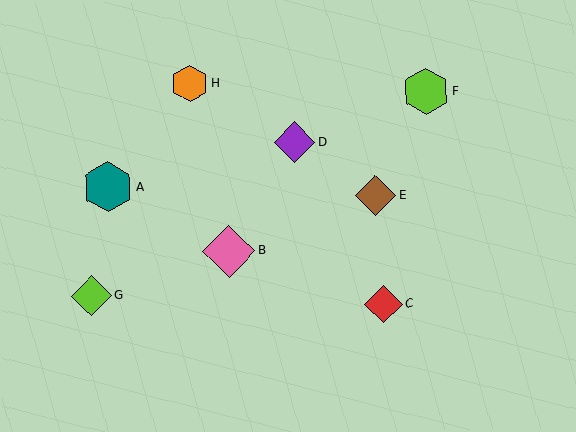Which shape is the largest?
The pink diamond (labeled B) is the largest.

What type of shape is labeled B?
Shape B is a pink diamond.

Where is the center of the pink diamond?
The center of the pink diamond is at (229, 251).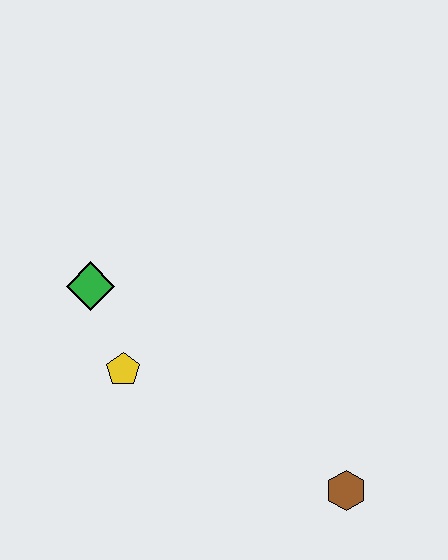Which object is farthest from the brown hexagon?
The green diamond is farthest from the brown hexagon.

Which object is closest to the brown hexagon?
The yellow pentagon is closest to the brown hexagon.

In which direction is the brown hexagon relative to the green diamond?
The brown hexagon is to the right of the green diamond.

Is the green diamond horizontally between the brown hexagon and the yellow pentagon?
No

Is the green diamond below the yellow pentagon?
No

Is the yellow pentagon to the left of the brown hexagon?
Yes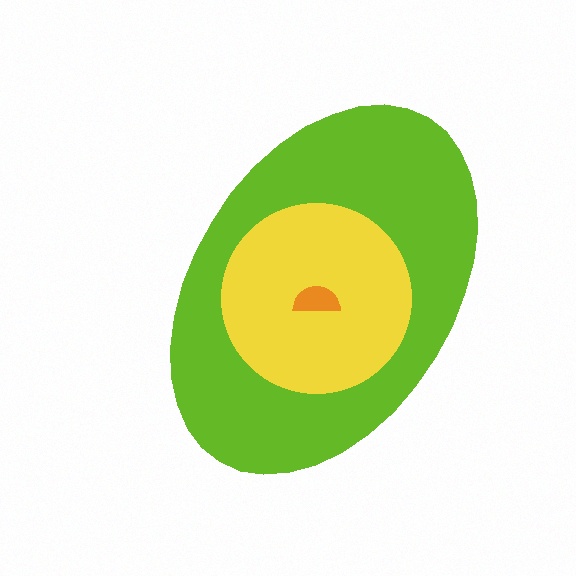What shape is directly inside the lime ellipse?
The yellow circle.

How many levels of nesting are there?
3.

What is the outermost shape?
The lime ellipse.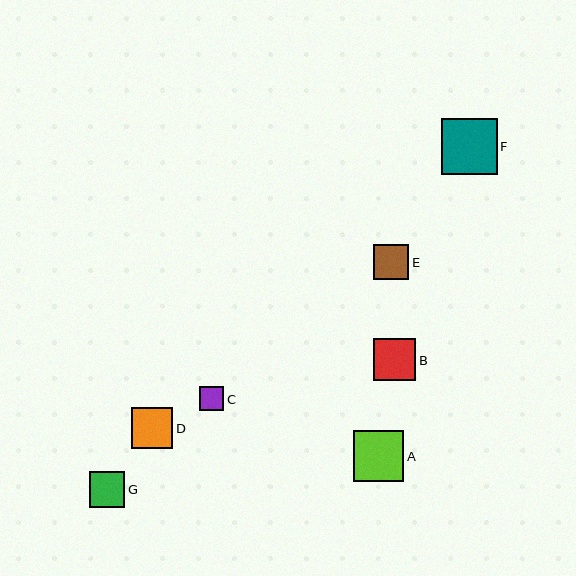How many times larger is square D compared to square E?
Square D is approximately 1.2 times the size of square E.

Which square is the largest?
Square F is the largest with a size of approximately 56 pixels.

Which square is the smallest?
Square C is the smallest with a size of approximately 24 pixels.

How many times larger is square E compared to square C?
Square E is approximately 1.5 times the size of square C.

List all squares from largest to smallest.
From largest to smallest: F, A, B, D, G, E, C.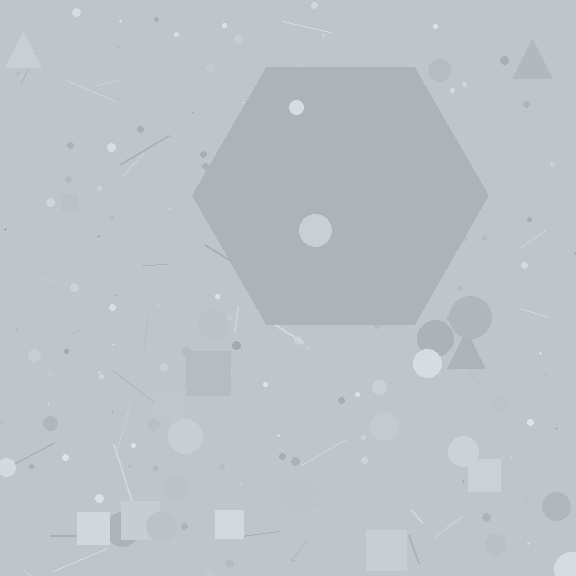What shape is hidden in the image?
A hexagon is hidden in the image.